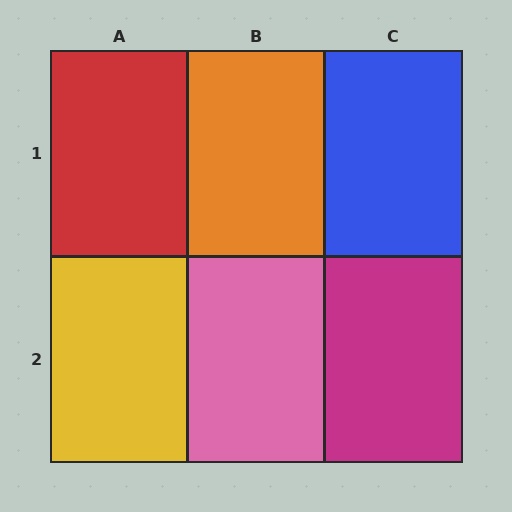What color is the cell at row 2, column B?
Pink.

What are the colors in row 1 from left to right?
Red, orange, blue.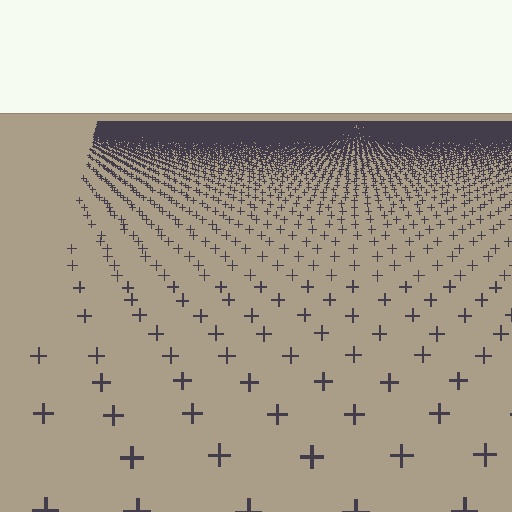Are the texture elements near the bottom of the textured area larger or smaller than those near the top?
Larger. Near the bottom, elements are closer to the viewer and appear at a bigger on-screen size.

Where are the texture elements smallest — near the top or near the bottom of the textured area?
Near the top.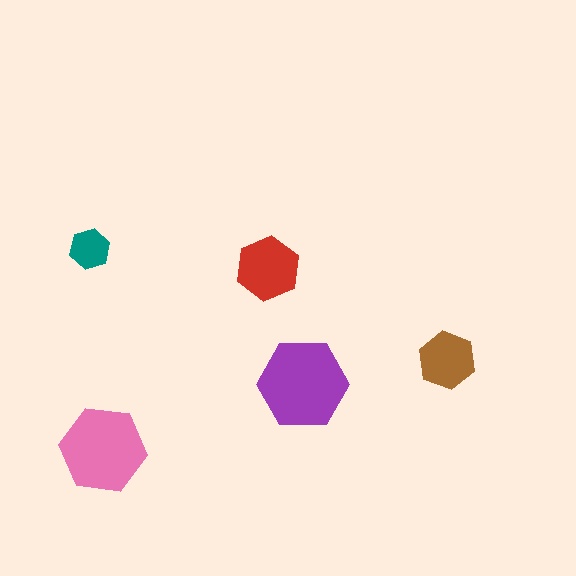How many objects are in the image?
There are 5 objects in the image.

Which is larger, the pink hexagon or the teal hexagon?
The pink one.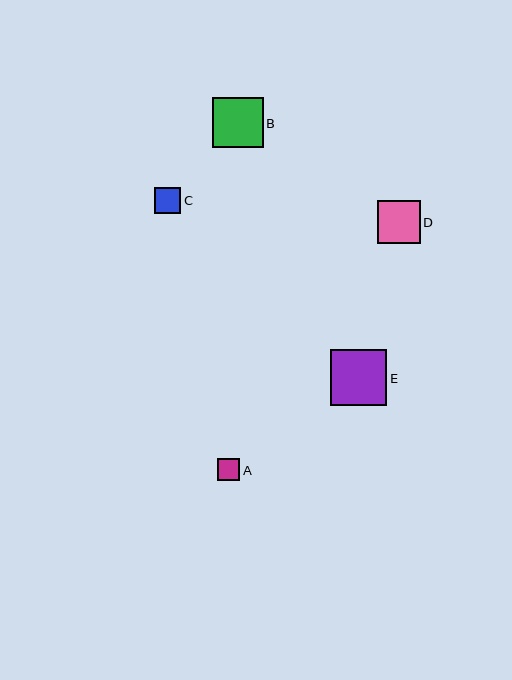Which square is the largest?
Square E is the largest with a size of approximately 56 pixels.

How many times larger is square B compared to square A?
Square B is approximately 2.3 times the size of square A.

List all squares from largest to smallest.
From largest to smallest: E, B, D, C, A.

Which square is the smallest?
Square A is the smallest with a size of approximately 22 pixels.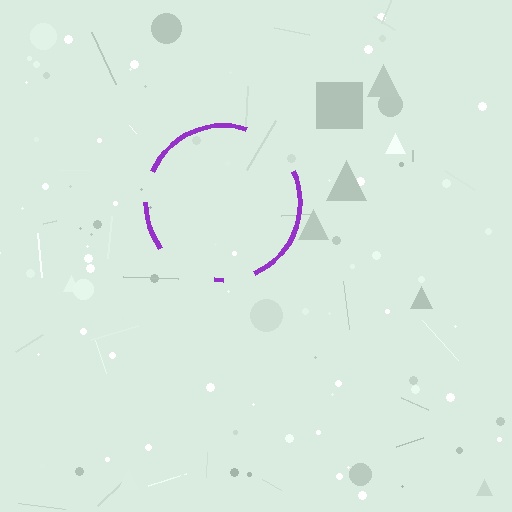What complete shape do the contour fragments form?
The contour fragments form a circle.